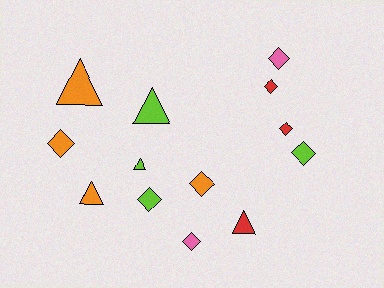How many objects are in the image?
There are 13 objects.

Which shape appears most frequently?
Diamond, with 8 objects.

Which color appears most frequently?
Orange, with 4 objects.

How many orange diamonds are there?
There are 2 orange diamonds.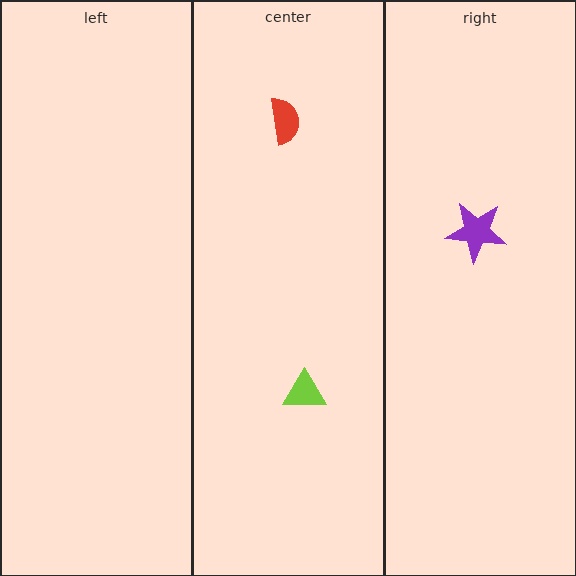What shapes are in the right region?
The purple star.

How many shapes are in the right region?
1.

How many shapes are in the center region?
2.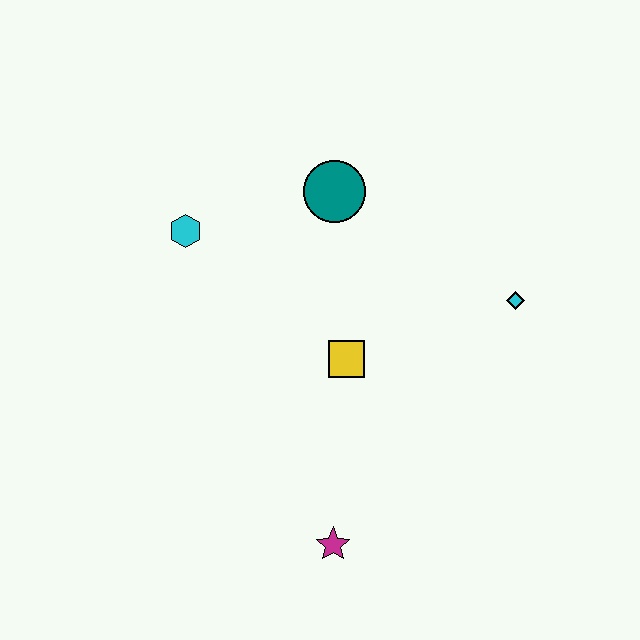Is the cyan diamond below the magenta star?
No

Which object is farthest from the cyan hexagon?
The magenta star is farthest from the cyan hexagon.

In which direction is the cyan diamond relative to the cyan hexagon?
The cyan diamond is to the right of the cyan hexagon.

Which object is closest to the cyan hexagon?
The teal circle is closest to the cyan hexagon.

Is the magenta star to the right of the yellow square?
No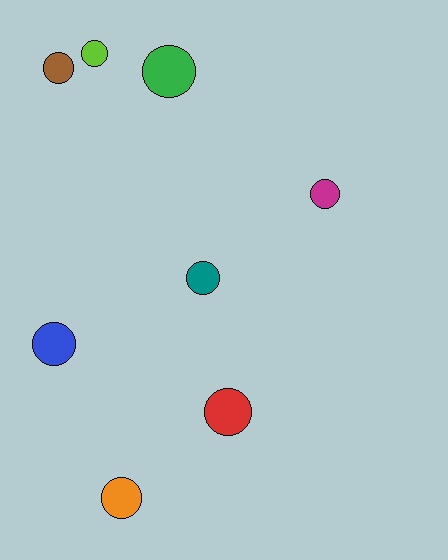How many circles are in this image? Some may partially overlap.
There are 8 circles.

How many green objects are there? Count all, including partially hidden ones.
There is 1 green object.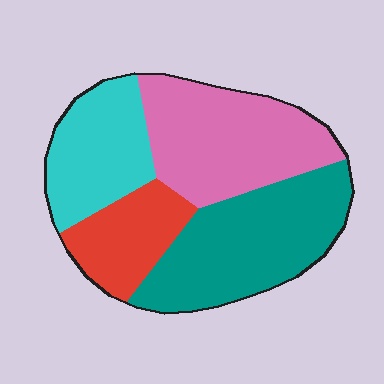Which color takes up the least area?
Red, at roughly 15%.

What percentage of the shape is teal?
Teal takes up about one third (1/3) of the shape.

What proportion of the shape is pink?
Pink covers 31% of the shape.